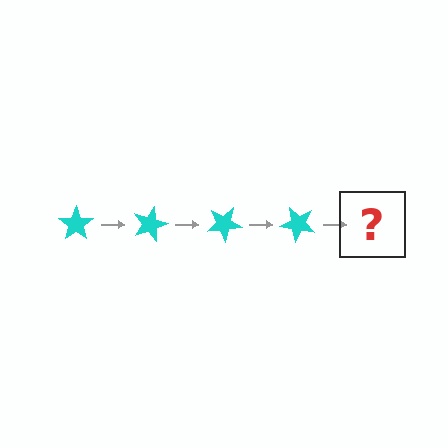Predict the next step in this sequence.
The next step is a cyan star rotated 60 degrees.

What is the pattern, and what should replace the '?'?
The pattern is that the star rotates 15 degrees each step. The '?' should be a cyan star rotated 60 degrees.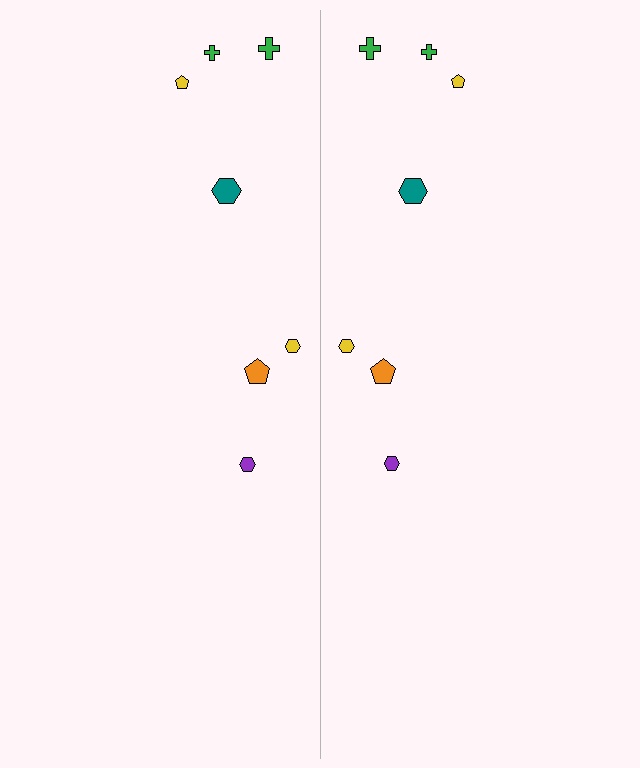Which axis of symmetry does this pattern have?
The pattern has a vertical axis of symmetry running through the center of the image.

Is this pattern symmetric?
Yes, this pattern has bilateral (reflection) symmetry.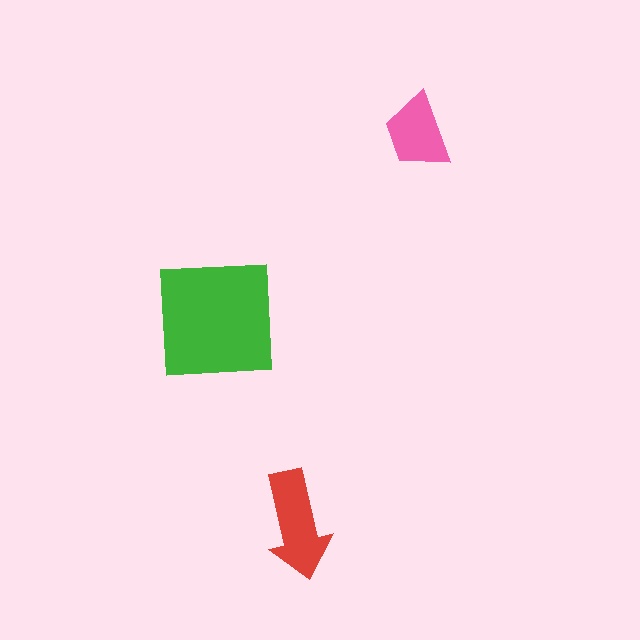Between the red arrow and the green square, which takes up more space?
The green square.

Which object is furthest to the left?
The green square is leftmost.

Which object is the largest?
The green square.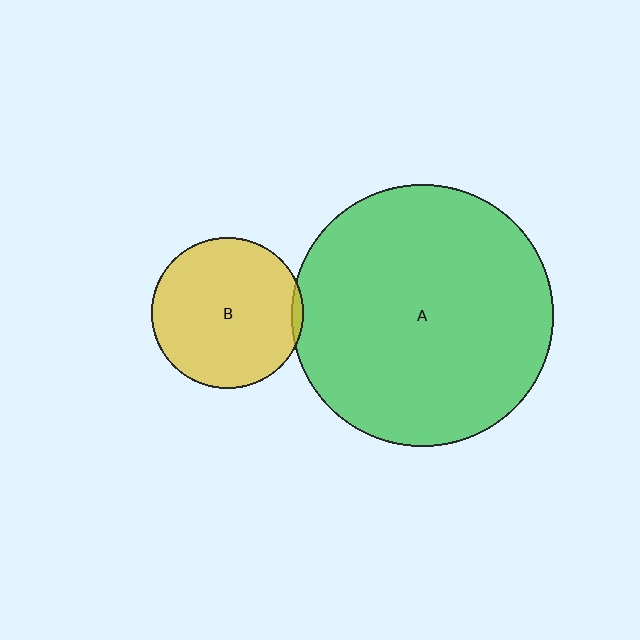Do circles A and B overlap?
Yes.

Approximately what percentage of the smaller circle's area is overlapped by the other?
Approximately 5%.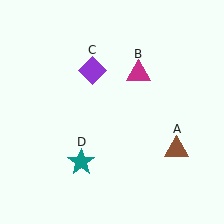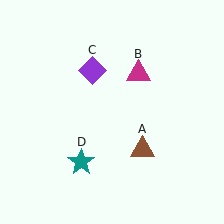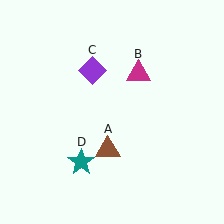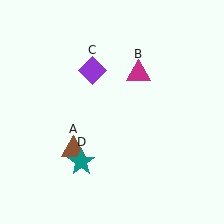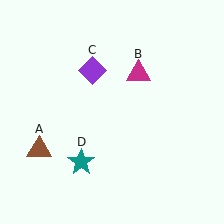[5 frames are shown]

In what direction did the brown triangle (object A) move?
The brown triangle (object A) moved left.